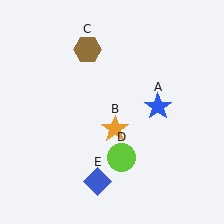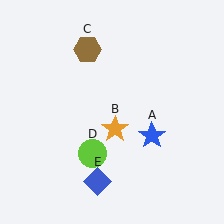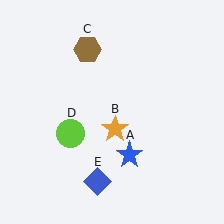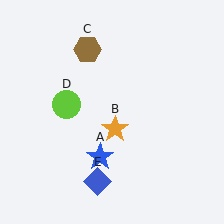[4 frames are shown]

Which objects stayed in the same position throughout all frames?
Orange star (object B) and brown hexagon (object C) and blue diamond (object E) remained stationary.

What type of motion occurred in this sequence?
The blue star (object A), lime circle (object D) rotated clockwise around the center of the scene.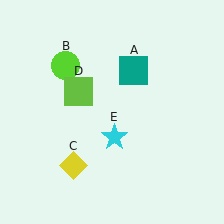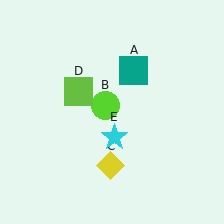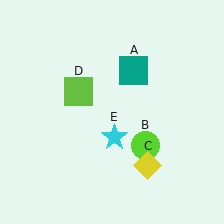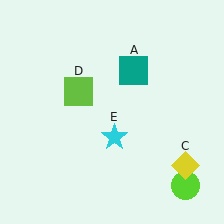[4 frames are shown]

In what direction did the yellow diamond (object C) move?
The yellow diamond (object C) moved right.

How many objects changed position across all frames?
2 objects changed position: lime circle (object B), yellow diamond (object C).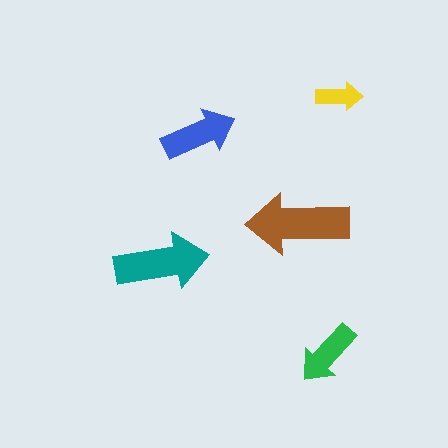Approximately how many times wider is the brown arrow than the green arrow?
About 1.5 times wider.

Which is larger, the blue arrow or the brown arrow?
The brown one.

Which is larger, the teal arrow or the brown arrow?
The brown one.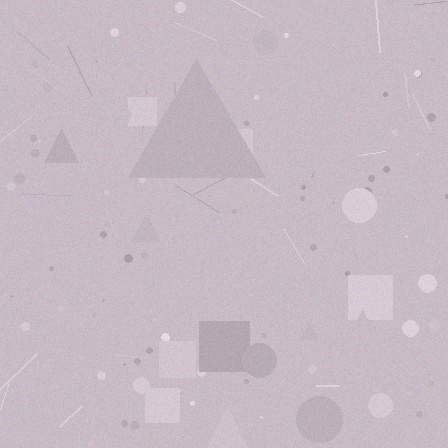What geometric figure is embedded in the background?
A triangle is embedded in the background.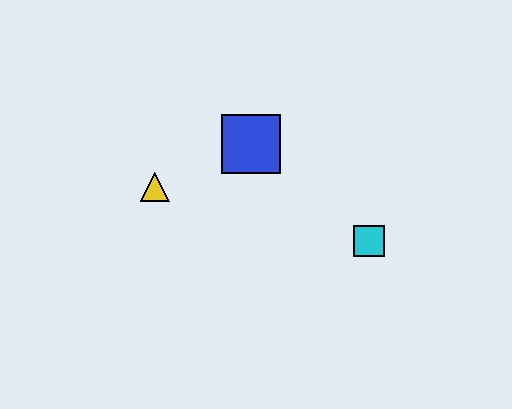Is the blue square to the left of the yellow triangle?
No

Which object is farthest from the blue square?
The cyan square is farthest from the blue square.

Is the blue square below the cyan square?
No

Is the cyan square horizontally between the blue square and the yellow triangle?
No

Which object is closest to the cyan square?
The blue square is closest to the cyan square.